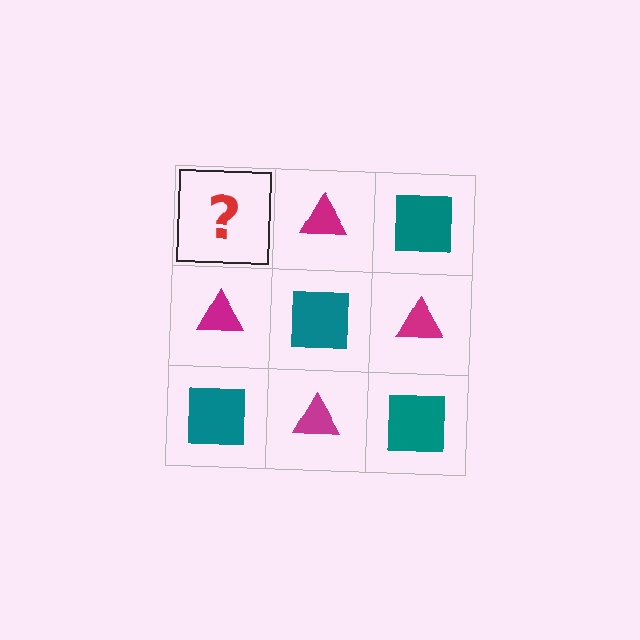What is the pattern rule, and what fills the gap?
The rule is that it alternates teal square and magenta triangle in a checkerboard pattern. The gap should be filled with a teal square.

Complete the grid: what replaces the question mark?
The question mark should be replaced with a teal square.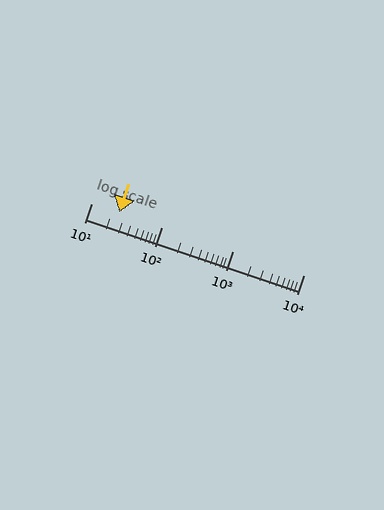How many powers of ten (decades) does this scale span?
The scale spans 3 decades, from 10 to 10000.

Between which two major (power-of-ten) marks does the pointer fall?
The pointer is between 10 and 100.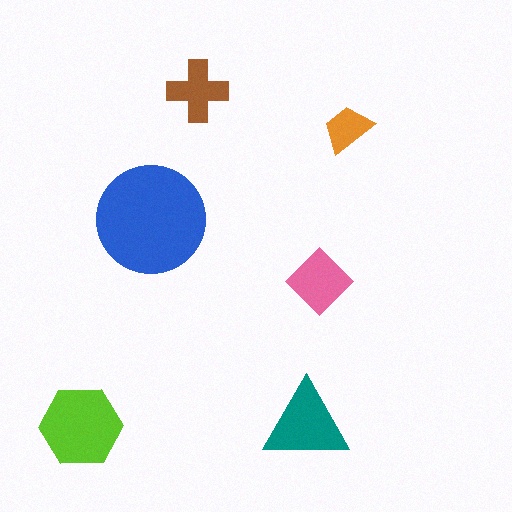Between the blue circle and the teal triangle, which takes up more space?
The blue circle.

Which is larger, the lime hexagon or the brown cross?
The lime hexagon.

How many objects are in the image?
There are 6 objects in the image.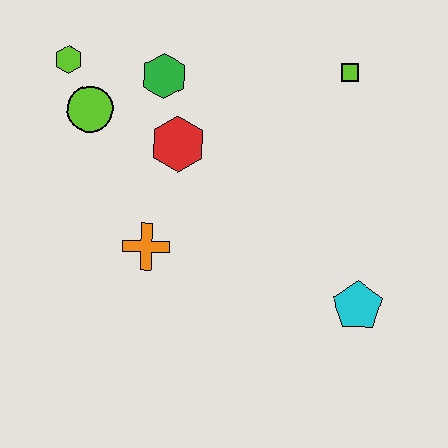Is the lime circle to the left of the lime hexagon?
No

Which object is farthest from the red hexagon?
The cyan pentagon is farthest from the red hexagon.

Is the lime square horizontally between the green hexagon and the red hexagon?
No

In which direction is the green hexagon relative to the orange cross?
The green hexagon is above the orange cross.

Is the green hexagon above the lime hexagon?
No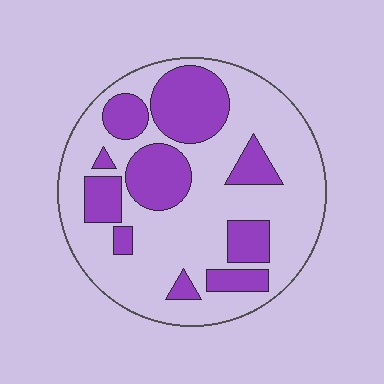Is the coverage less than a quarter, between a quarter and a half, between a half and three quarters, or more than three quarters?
Between a quarter and a half.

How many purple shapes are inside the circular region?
10.